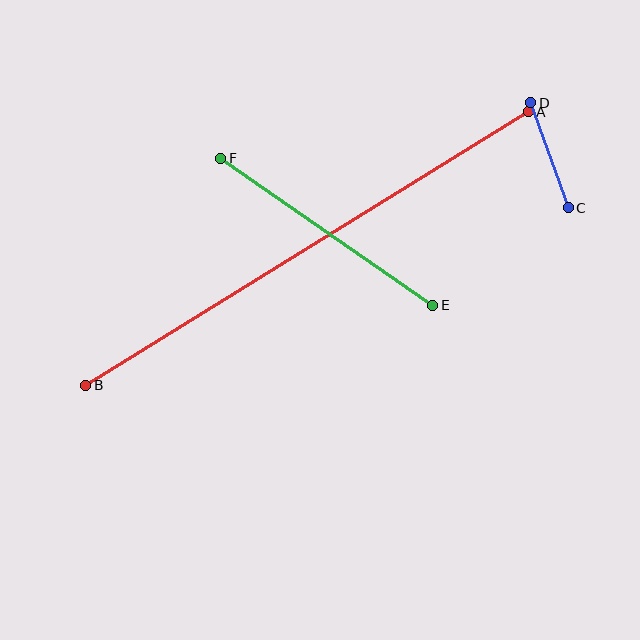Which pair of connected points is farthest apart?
Points A and B are farthest apart.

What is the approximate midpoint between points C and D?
The midpoint is at approximately (549, 155) pixels.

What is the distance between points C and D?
The distance is approximately 112 pixels.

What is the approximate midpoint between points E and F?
The midpoint is at approximately (327, 232) pixels.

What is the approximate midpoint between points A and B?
The midpoint is at approximately (307, 249) pixels.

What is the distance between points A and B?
The distance is approximately 520 pixels.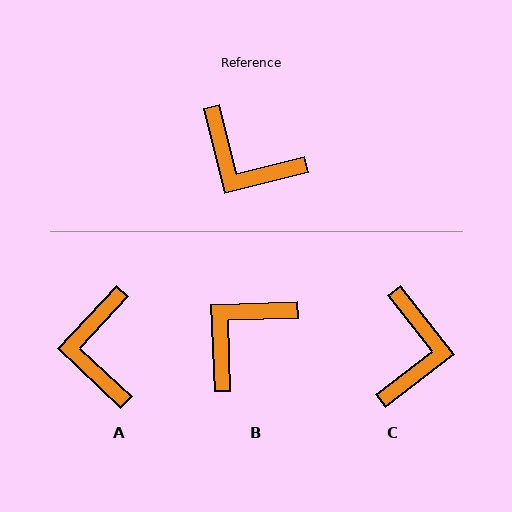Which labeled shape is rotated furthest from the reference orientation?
C, about 114 degrees away.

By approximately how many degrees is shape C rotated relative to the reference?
Approximately 114 degrees counter-clockwise.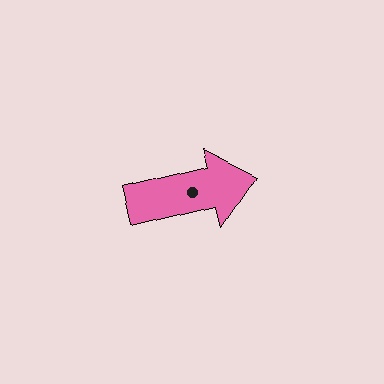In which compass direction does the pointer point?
East.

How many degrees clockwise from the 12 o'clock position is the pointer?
Approximately 76 degrees.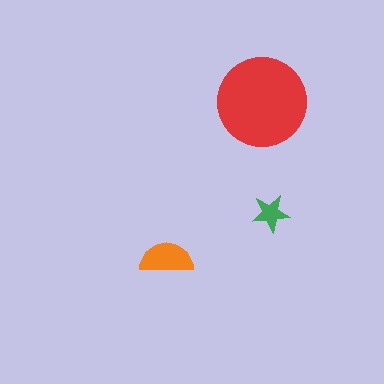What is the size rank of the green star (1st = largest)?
3rd.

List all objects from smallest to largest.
The green star, the orange semicircle, the red circle.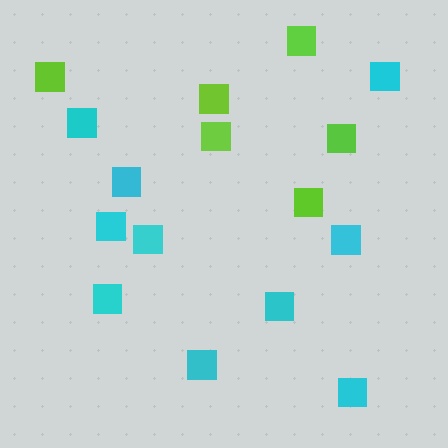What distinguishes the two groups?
There are 2 groups: one group of lime squares (6) and one group of cyan squares (10).